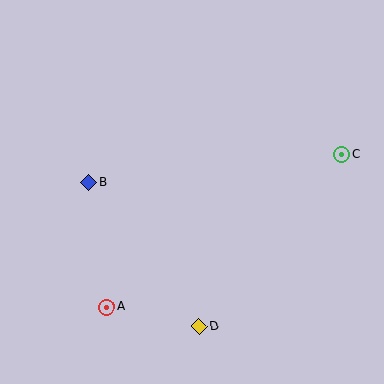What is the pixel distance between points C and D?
The distance between C and D is 223 pixels.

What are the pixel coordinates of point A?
Point A is at (107, 307).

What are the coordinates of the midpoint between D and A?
The midpoint between D and A is at (153, 316).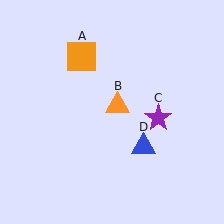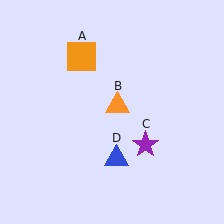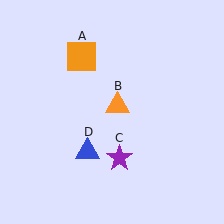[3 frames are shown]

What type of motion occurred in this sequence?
The purple star (object C), blue triangle (object D) rotated clockwise around the center of the scene.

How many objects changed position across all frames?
2 objects changed position: purple star (object C), blue triangle (object D).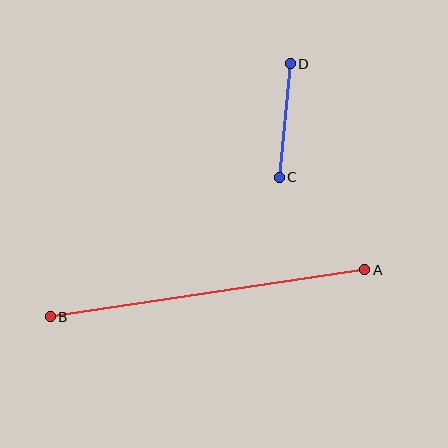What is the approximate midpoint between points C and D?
The midpoint is at approximately (285, 120) pixels.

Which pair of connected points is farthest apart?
Points A and B are farthest apart.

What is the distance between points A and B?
The distance is approximately 318 pixels.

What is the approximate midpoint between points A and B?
The midpoint is at approximately (207, 293) pixels.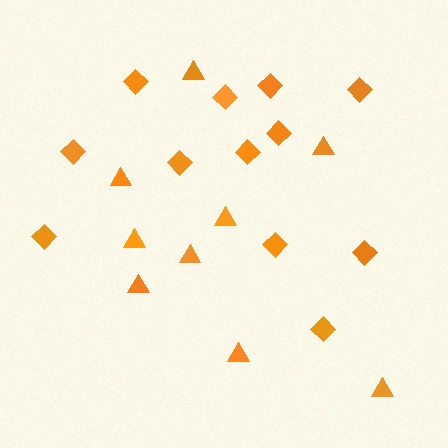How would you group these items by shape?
There are 2 groups: one group of triangles (9) and one group of diamonds (12).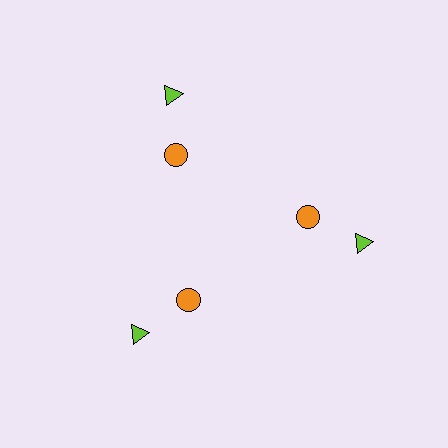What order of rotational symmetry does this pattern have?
This pattern has 3-fold rotational symmetry.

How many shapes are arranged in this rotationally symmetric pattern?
There are 6 shapes, arranged in 3 groups of 2.